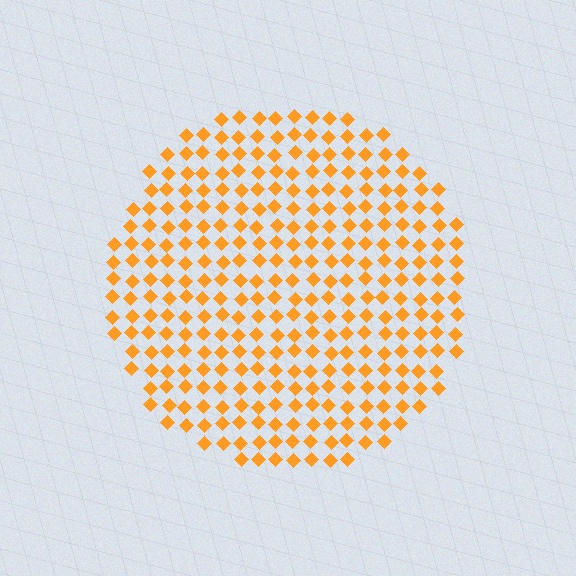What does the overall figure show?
The overall figure shows a circle.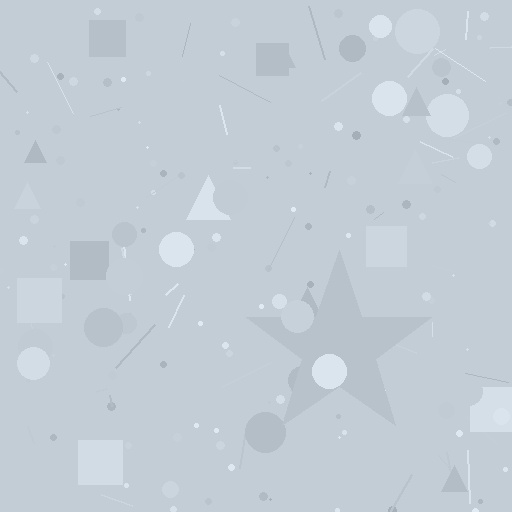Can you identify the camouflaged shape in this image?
The camouflaged shape is a star.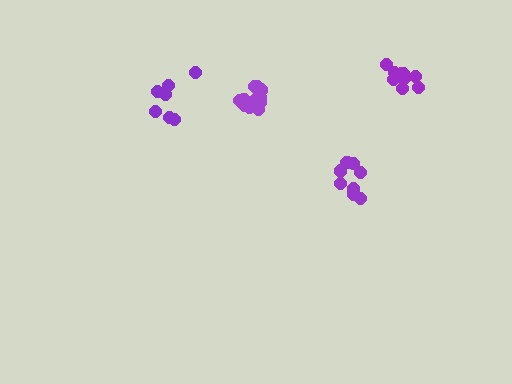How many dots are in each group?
Group 1: 12 dots, Group 2: 8 dots, Group 3: 7 dots, Group 4: 12 dots (39 total).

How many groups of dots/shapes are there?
There are 4 groups.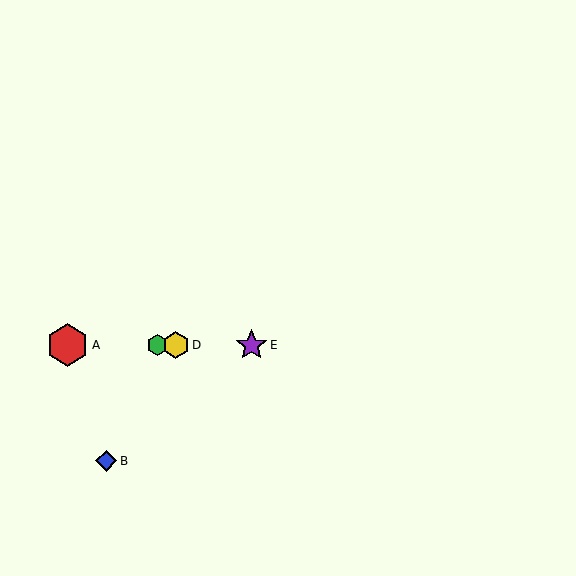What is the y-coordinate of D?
Object D is at y≈345.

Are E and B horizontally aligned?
No, E is at y≈345 and B is at y≈461.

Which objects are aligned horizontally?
Objects A, C, D, E are aligned horizontally.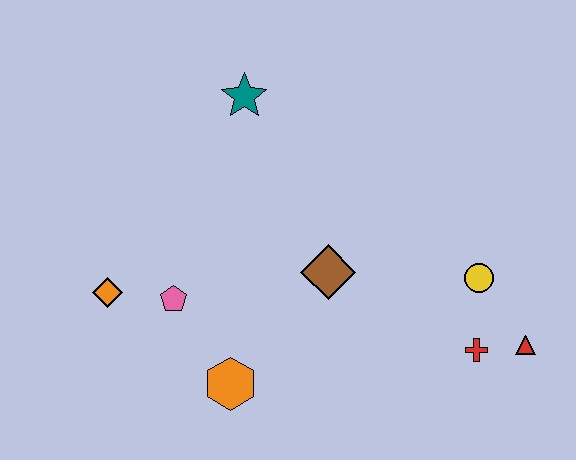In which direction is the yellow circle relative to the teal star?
The yellow circle is to the right of the teal star.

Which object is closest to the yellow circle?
The red cross is closest to the yellow circle.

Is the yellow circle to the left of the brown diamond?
No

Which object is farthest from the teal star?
The red triangle is farthest from the teal star.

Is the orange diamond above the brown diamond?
No